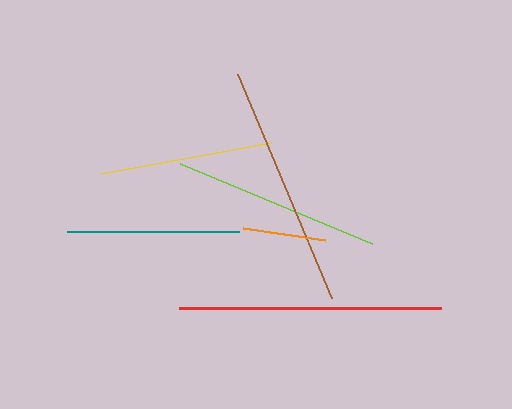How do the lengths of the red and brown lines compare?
The red and brown lines are approximately the same length.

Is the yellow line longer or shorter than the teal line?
The yellow line is longer than the teal line.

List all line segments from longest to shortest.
From longest to shortest: red, brown, lime, yellow, teal, orange.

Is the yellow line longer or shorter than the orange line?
The yellow line is longer than the orange line.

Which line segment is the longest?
The red line is the longest at approximately 262 pixels.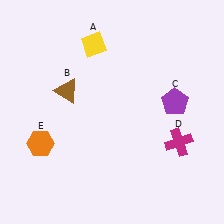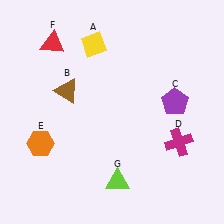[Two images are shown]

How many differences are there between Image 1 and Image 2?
There are 2 differences between the two images.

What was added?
A red triangle (F), a lime triangle (G) were added in Image 2.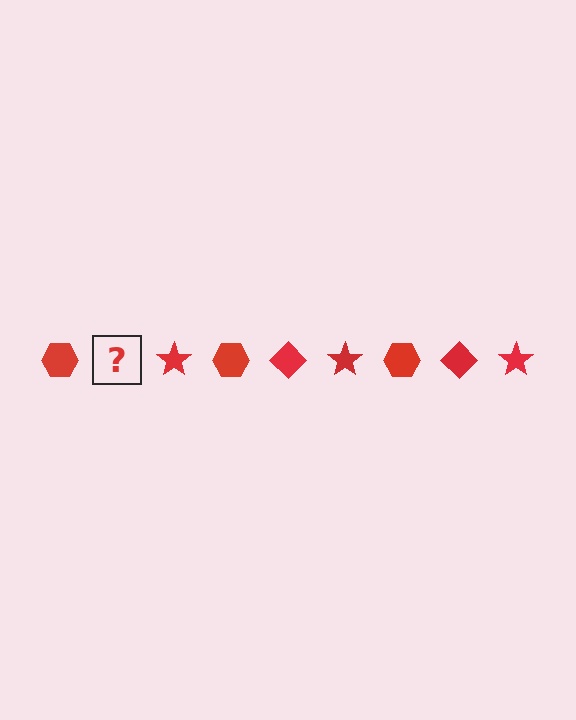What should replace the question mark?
The question mark should be replaced with a red diamond.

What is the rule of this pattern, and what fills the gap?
The rule is that the pattern cycles through hexagon, diamond, star shapes in red. The gap should be filled with a red diamond.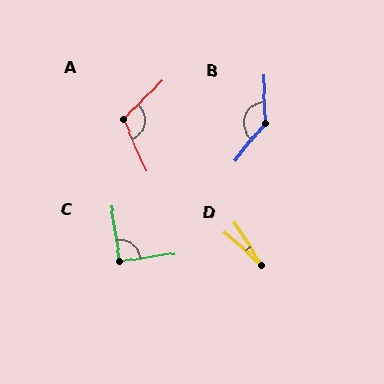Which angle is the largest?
B, at approximately 139 degrees.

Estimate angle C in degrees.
Approximately 90 degrees.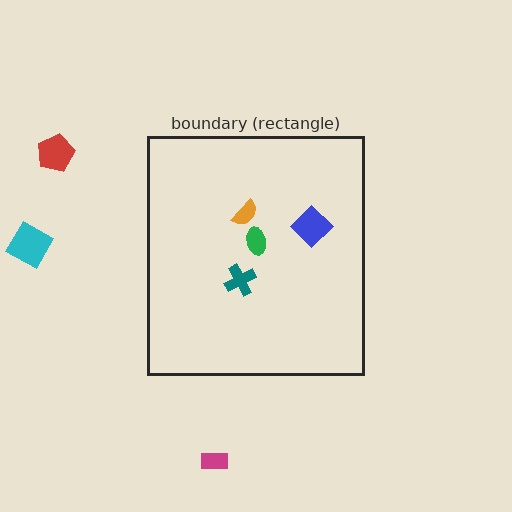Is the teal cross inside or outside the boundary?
Inside.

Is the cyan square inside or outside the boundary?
Outside.